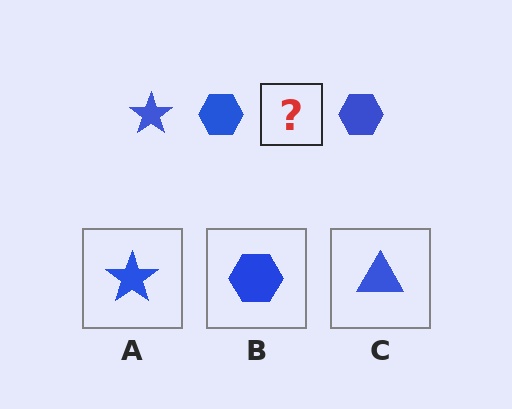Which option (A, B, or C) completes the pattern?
A.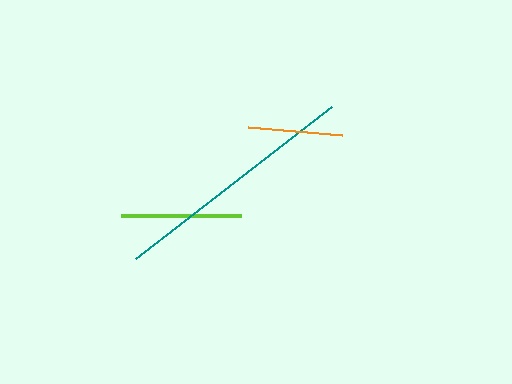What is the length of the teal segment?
The teal segment is approximately 248 pixels long.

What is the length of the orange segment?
The orange segment is approximately 94 pixels long.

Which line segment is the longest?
The teal line is the longest at approximately 248 pixels.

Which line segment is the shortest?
The orange line is the shortest at approximately 94 pixels.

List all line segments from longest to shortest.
From longest to shortest: teal, lime, orange.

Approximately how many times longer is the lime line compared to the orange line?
The lime line is approximately 1.3 times the length of the orange line.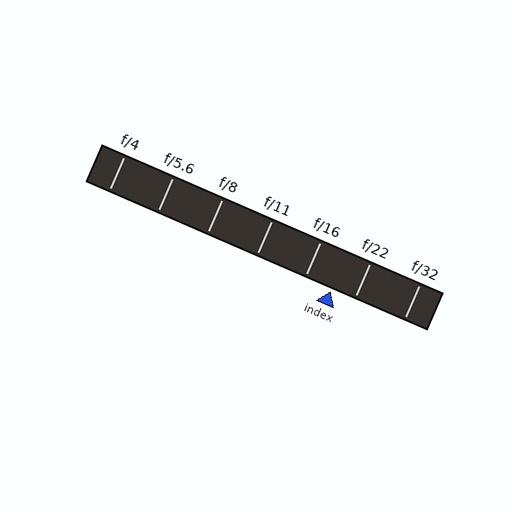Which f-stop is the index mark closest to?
The index mark is closest to f/22.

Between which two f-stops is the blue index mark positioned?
The index mark is between f/16 and f/22.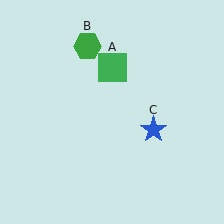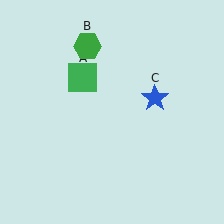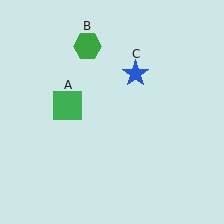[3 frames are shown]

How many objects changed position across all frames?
2 objects changed position: green square (object A), blue star (object C).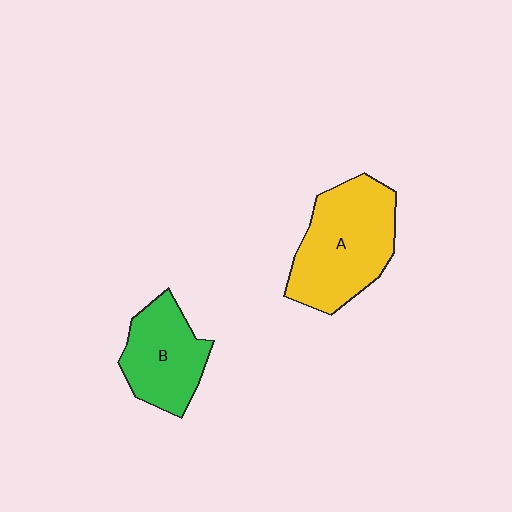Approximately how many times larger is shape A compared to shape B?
Approximately 1.4 times.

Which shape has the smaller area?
Shape B (green).